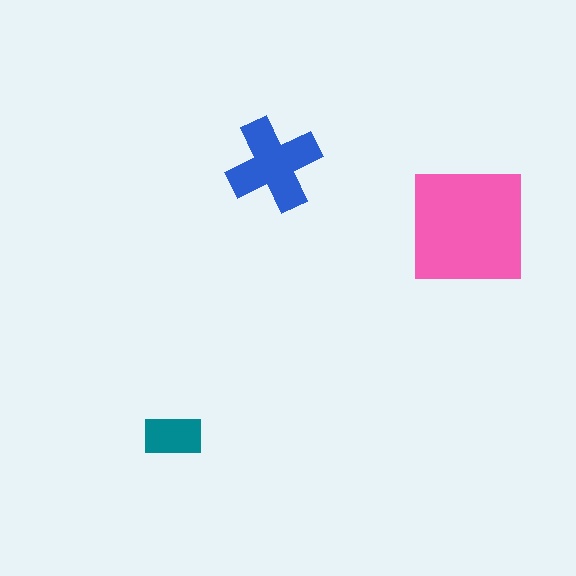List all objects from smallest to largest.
The teal rectangle, the blue cross, the pink square.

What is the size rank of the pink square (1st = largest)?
1st.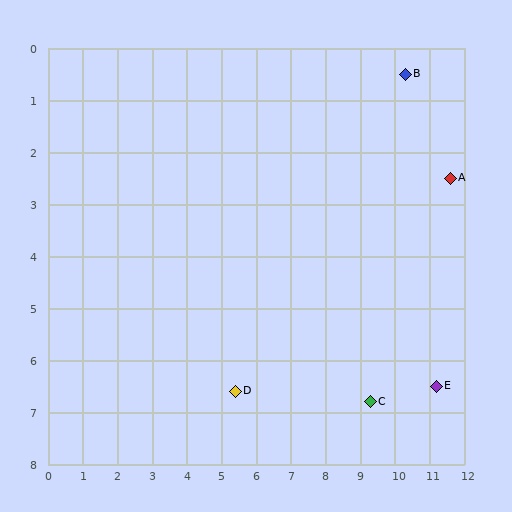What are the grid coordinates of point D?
Point D is at approximately (5.4, 6.6).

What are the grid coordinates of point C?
Point C is at approximately (9.3, 6.8).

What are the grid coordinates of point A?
Point A is at approximately (11.6, 2.5).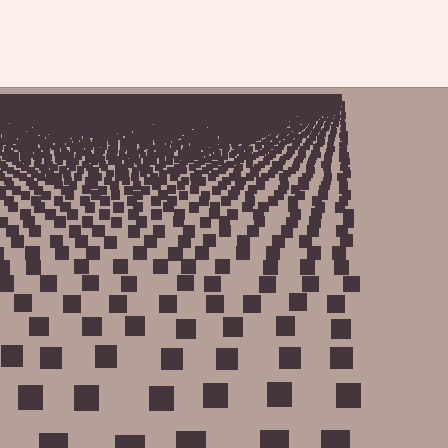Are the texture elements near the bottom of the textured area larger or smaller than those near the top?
Larger. Near the bottom, elements are closer to the viewer and appear at a bigger on-screen size.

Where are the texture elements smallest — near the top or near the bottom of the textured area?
Near the top.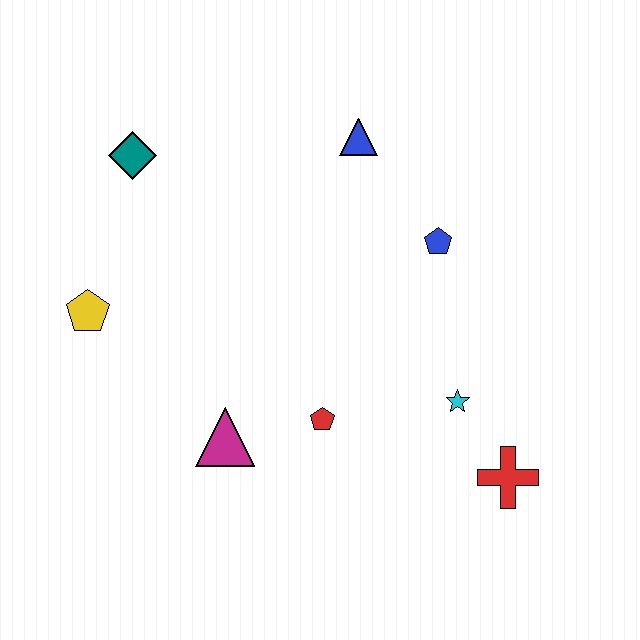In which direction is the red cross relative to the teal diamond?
The red cross is to the right of the teal diamond.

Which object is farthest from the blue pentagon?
The yellow pentagon is farthest from the blue pentagon.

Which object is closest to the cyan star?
The red cross is closest to the cyan star.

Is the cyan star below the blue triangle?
Yes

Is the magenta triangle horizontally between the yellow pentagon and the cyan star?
Yes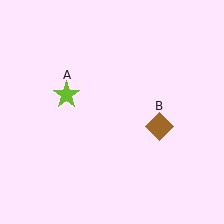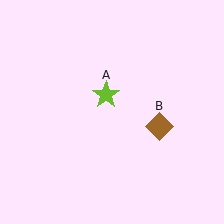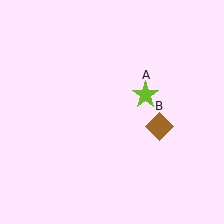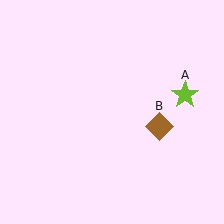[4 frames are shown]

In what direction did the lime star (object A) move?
The lime star (object A) moved right.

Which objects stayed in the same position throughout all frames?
Brown diamond (object B) remained stationary.